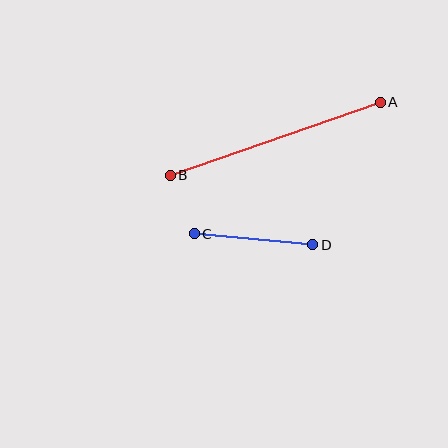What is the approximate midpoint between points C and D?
The midpoint is at approximately (254, 239) pixels.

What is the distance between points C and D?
The distance is approximately 119 pixels.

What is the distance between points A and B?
The distance is approximately 222 pixels.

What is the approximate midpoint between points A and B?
The midpoint is at approximately (275, 139) pixels.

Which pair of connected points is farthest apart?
Points A and B are farthest apart.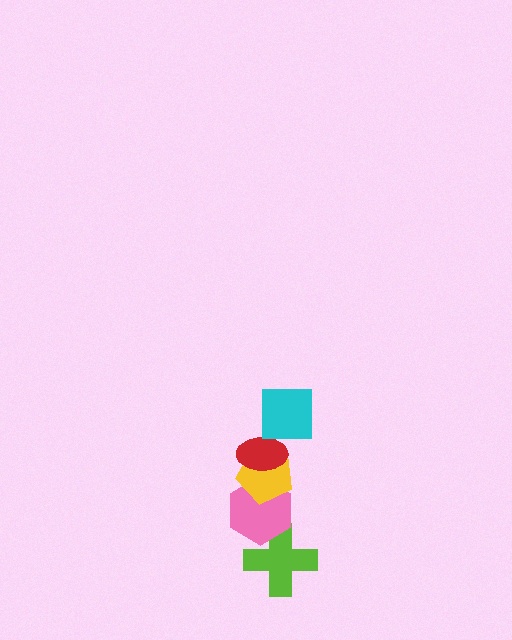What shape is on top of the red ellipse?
The cyan square is on top of the red ellipse.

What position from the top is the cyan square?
The cyan square is 1st from the top.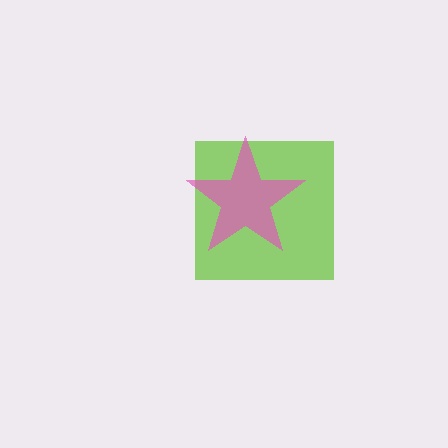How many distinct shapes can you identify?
There are 2 distinct shapes: a lime square, a pink star.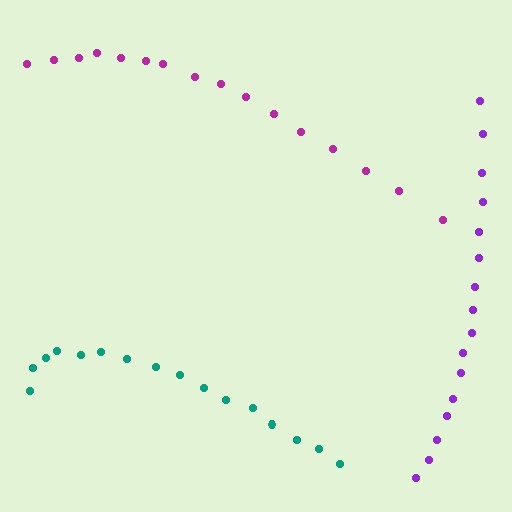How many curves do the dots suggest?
There are 3 distinct paths.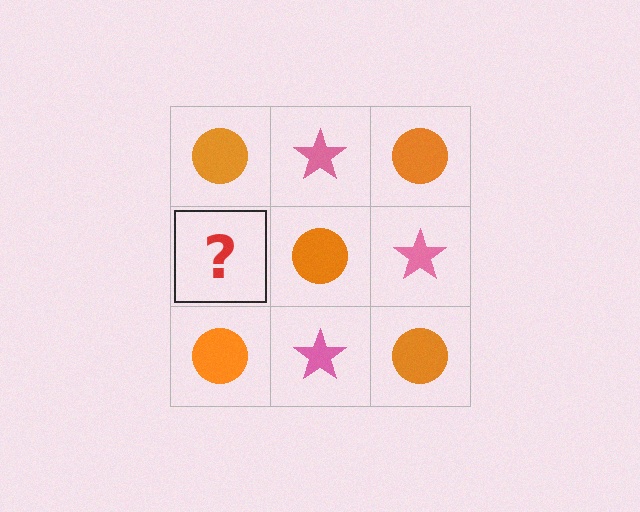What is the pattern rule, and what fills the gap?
The rule is that it alternates orange circle and pink star in a checkerboard pattern. The gap should be filled with a pink star.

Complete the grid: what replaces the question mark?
The question mark should be replaced with a pink star.